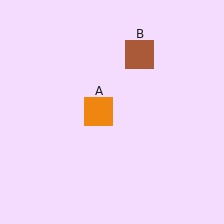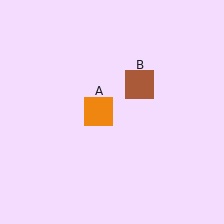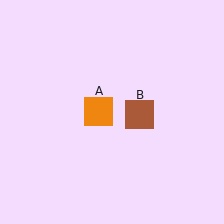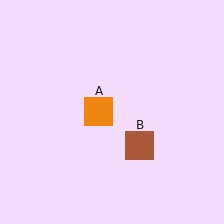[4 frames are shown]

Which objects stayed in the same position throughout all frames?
Orange square (object A) remained stationary.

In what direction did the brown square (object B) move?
The brown square (object B) moved down.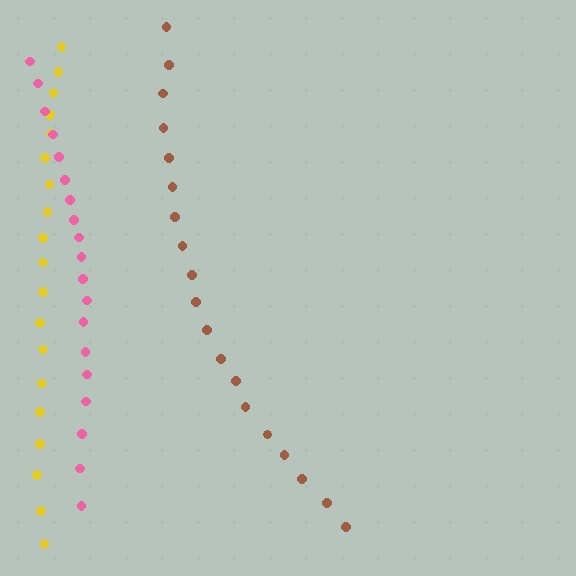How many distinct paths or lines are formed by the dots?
There are 3 distinct paths.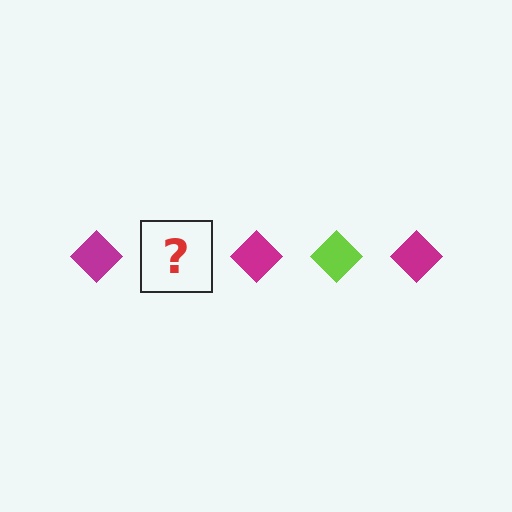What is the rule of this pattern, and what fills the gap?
The rule is that the pattern cycles through magenta, lime diamonds. The gap should be filled with a lime diamond.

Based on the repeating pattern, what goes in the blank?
The blank should be a lime diamond.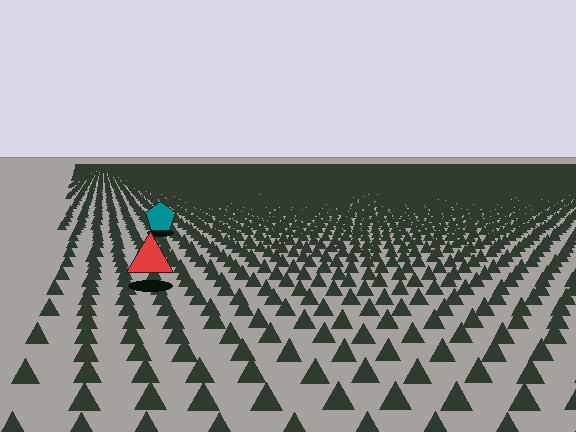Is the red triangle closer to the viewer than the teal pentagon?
Yes. The red triangle is closer — you can tell from the texture gradient: the ground texture is coarser near it.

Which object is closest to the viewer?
The red triangle is closest. The texture marks near it are larger and more spread out.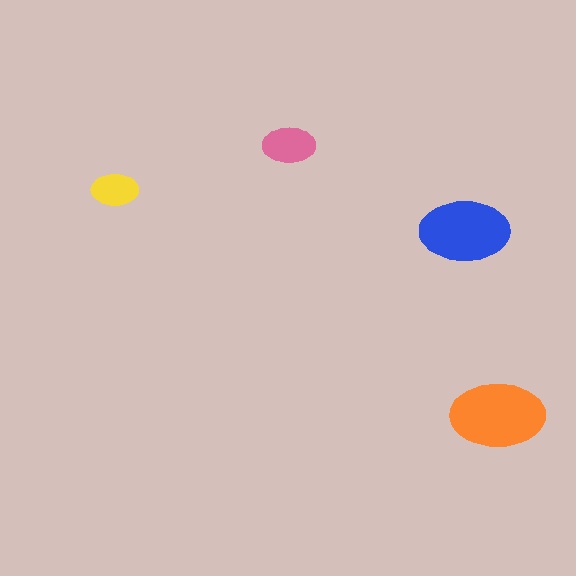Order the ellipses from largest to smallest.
the orange one, the blue one, the pink one, the yellow one.